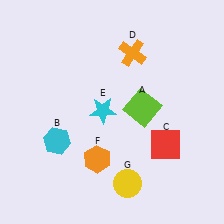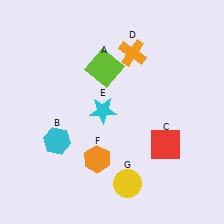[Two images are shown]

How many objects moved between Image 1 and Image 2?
1 object moved between the two images.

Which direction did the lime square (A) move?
The lime square (A) moved up.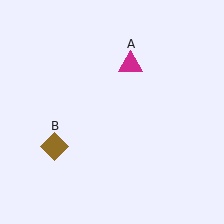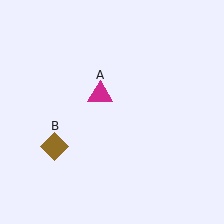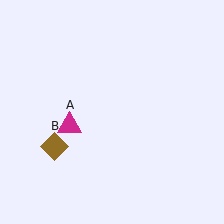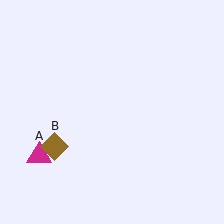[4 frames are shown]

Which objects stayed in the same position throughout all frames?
Brown diamond (object B) remained stationary.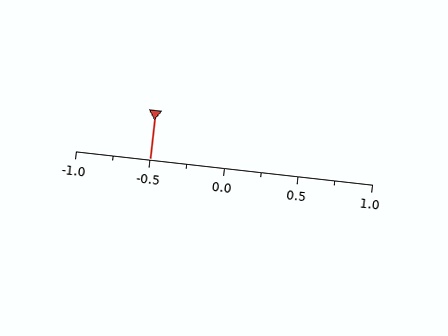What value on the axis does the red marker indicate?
The marker indicates approximately -0.5.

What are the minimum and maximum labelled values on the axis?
The axis runs from -1.0 to 1.0.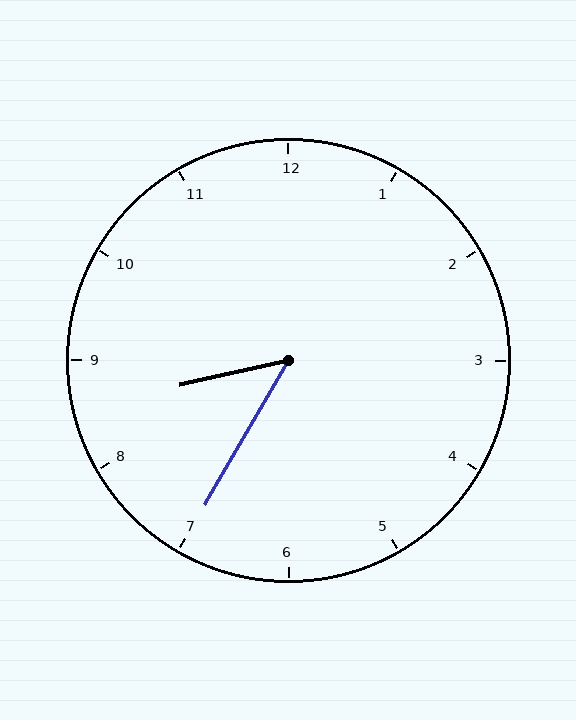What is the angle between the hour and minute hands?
Approximately 48 degrees.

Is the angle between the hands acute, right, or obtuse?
It is acute.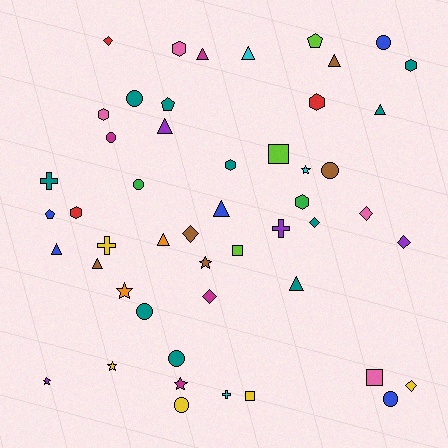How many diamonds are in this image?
There are 7 diamonds.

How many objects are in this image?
There are 50 objects.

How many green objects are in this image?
There are 2 green objects.